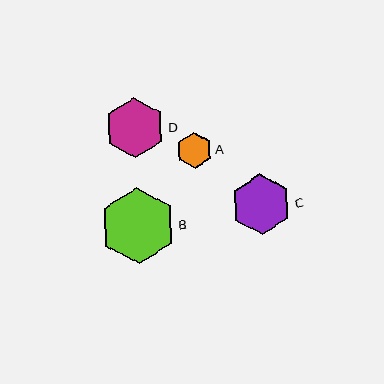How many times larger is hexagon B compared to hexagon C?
Hexagon B is approximately 1.3 times the size of hexagon C.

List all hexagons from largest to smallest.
From largest to smallest: B, C, D, A.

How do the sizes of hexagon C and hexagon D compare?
Hexagon C and hexagon D are approximately the same size.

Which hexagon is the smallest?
Hexagon A is the smallest with a size of approximately 36 pixels.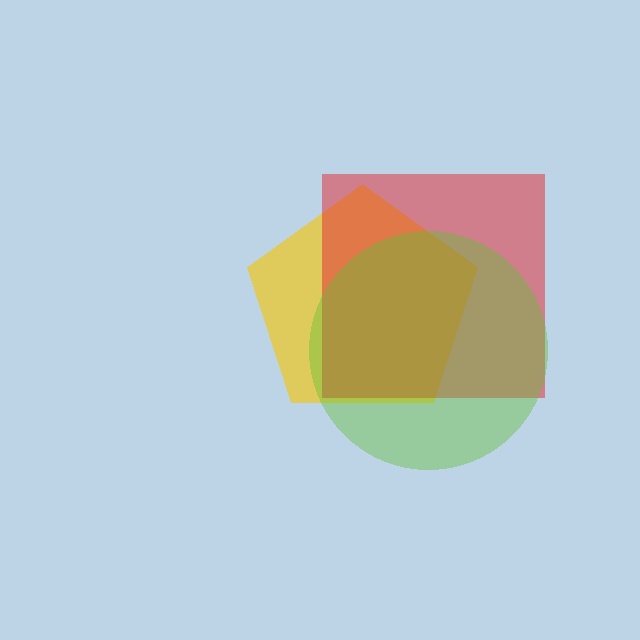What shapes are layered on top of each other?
The layered shapes are: a yellow pentagon, a red square, a lime circle.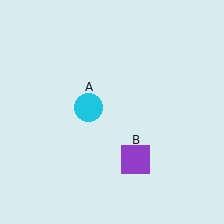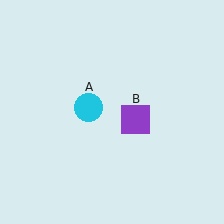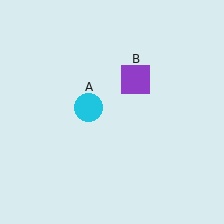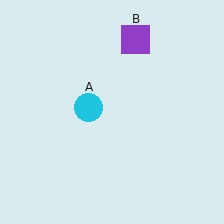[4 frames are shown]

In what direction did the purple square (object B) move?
The purple square (object B) moved up.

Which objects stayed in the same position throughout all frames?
Cyan circle (object A) remained stationary.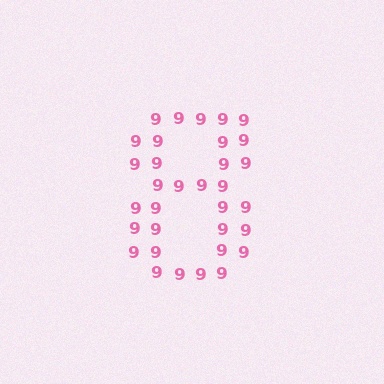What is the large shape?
The large shape is the digit 8.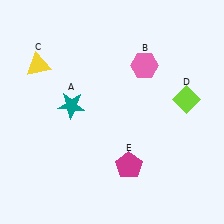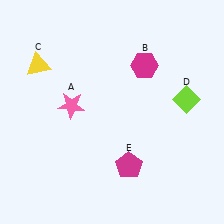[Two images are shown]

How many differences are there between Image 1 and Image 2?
There are 2 differences between the two images.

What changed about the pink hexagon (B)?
In Image 1, B is pink. In Image 2, it changed to magenta.